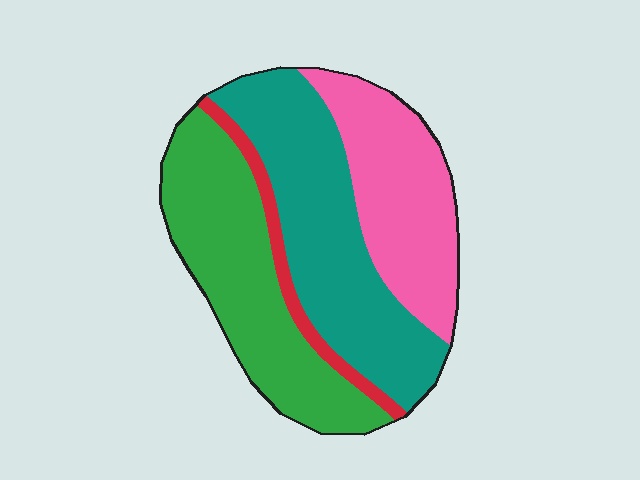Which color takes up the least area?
Red, at roughly 5%.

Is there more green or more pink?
Green.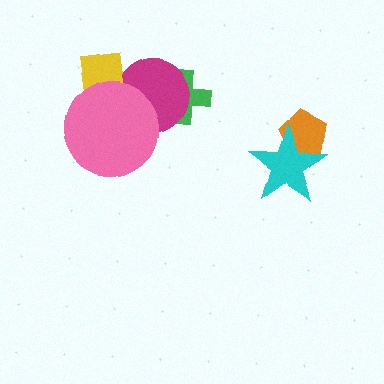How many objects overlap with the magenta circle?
3 objects overlap with the magenta circle.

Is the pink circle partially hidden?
No, no other shape covers it.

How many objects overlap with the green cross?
1 object overlaps with the green cross.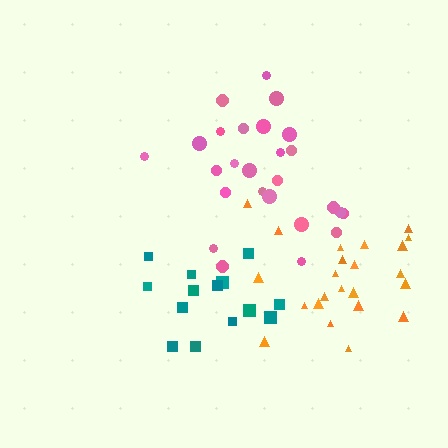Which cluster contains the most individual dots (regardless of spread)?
Pink (26).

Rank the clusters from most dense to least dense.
pink, orange, teal.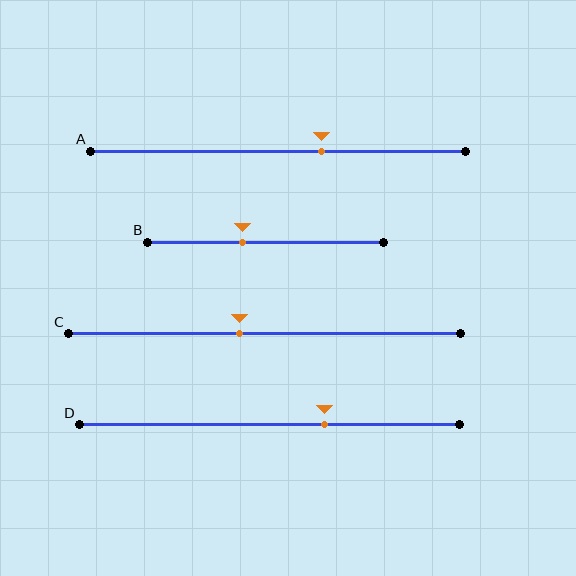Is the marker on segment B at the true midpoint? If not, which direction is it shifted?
No, the marker on segment B is shifted to the left by about 10% of the segment length.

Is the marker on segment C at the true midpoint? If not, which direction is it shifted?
No, the marker on segment C is shifted to the left by about 7% of the segment length.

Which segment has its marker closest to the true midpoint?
Segment C has its marker closest to the true midpoint.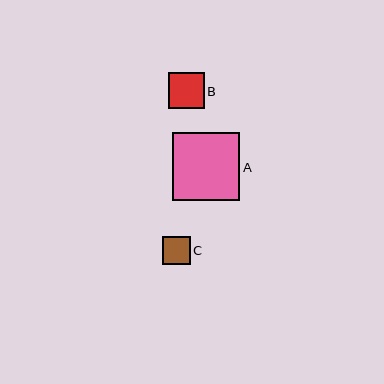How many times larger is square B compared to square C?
Square B is approximately 1.3 times the size of square C.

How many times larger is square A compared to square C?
Square A is approximately 2.4 times the size of square C.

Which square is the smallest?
Square C is the smallest with a size of approximately 28 pixels.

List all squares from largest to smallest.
From largest to smallest: A, B, C.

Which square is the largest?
Square A is the largest with a size of approximately 67 pixels.